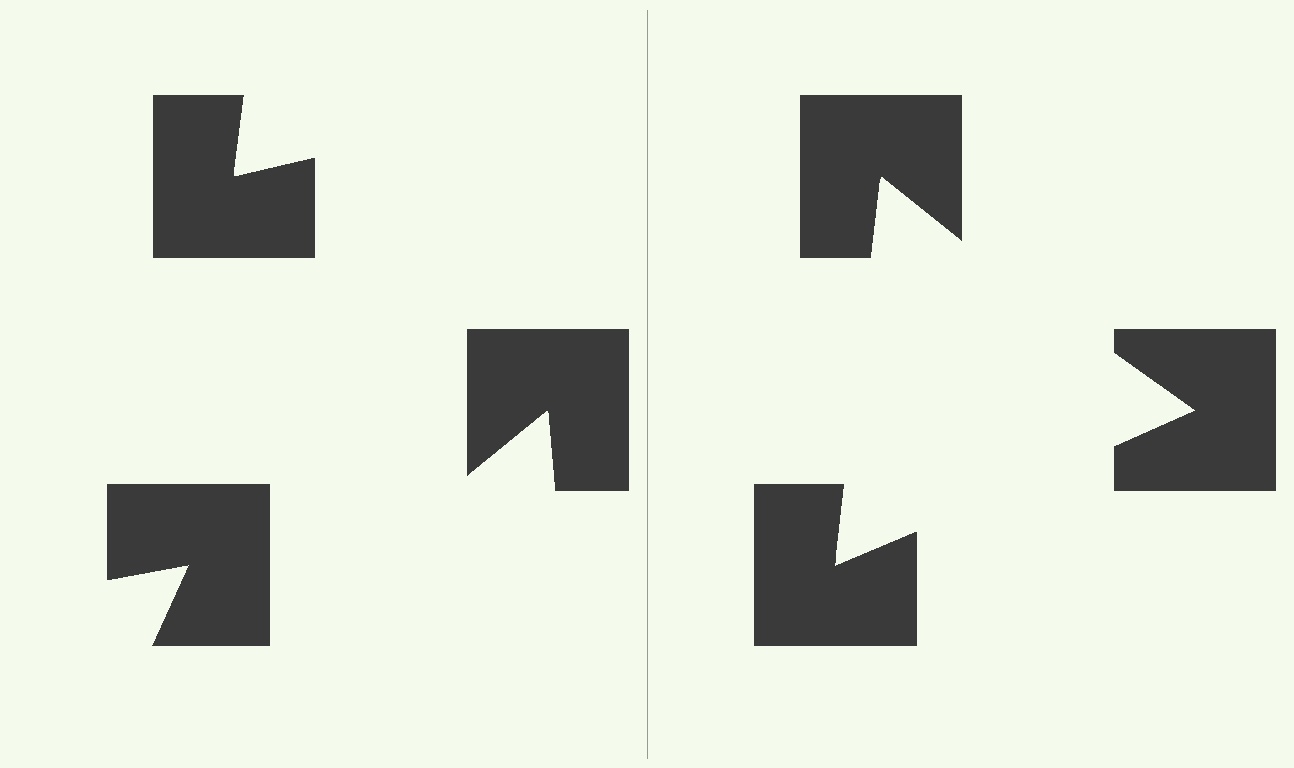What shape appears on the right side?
An illusory triangle.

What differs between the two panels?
The notched squares are positioned identically on both sides; only the wedge orientations differ. On the right they align to a triangle; on the left they are misaligned.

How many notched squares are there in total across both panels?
6 — 3 on each side.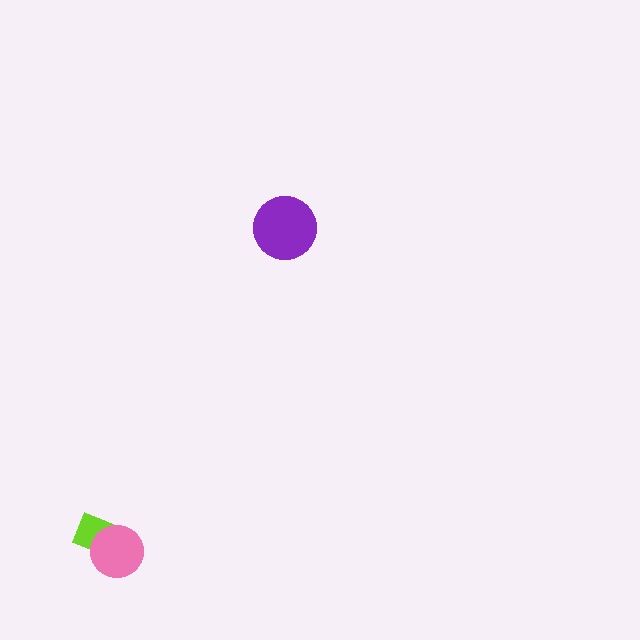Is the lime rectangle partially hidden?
Yes, it is partially covered by another shape.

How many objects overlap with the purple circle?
0 objects overlap with the purple circle.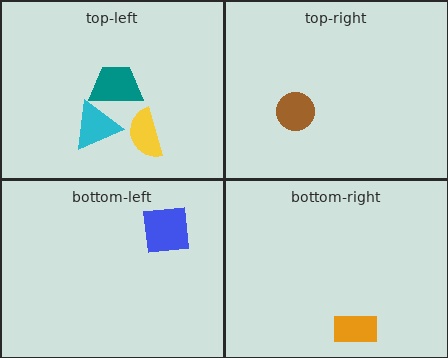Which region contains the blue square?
The bottom-left region.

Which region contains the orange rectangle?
The bottom-right region.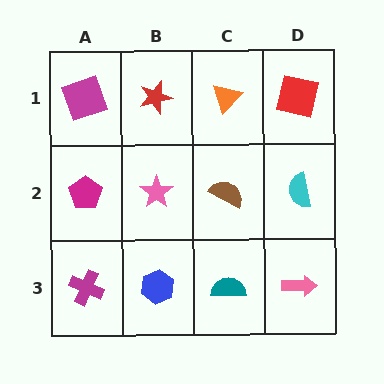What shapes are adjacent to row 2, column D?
A red square (row 1, column D), a pink arrow (row 3, column D), a brown semicircle (row 2, column C).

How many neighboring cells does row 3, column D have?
2.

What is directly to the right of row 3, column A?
A blue hexagon.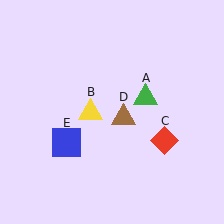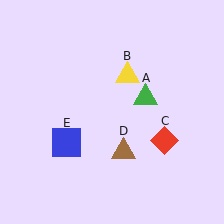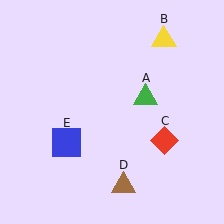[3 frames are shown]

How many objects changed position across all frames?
2 objects changed position: yellow triangle (object B), brown triangle (object D).